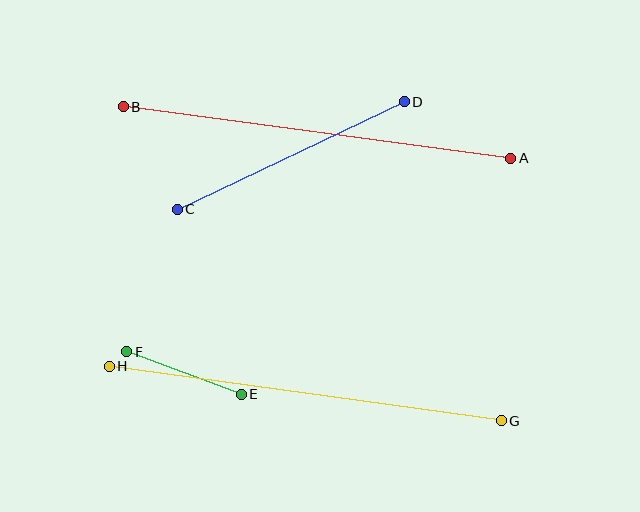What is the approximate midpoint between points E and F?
The midpoint is at approximately (184, 373) pixels.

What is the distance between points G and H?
The distance is approximately 396 pixels.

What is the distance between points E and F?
The distance is approximately 122 pixels.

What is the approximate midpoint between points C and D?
The midpoint is at approximately (291, 156) pixels.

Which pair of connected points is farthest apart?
Points G and H are farthest apart.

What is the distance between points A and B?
The distance is approximately 391 pixels.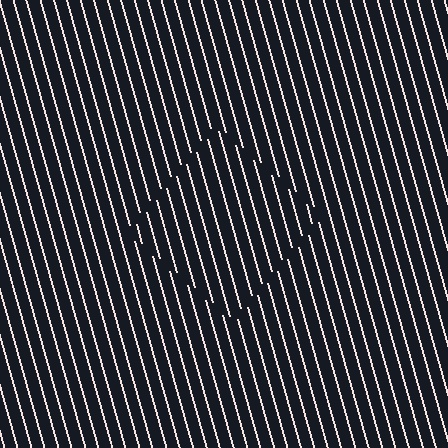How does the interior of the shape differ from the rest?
The interior of the shape contains the same grating, shifted by half a period — the contour is defined by the phase discontinuity where line-ends from the inner and outer gratings abut.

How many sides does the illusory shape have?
4 sides — the line-ends trace a square.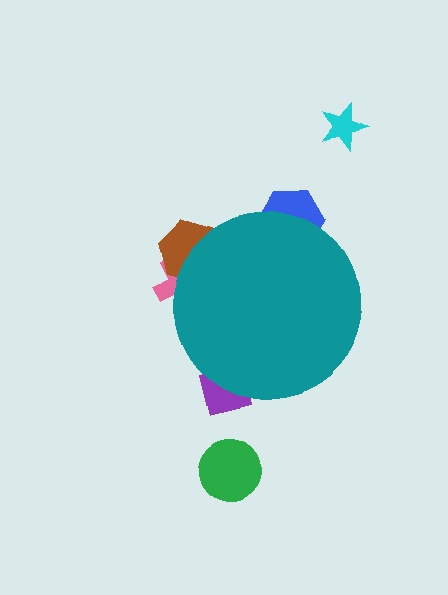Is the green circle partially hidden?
No, the green circle is fully visible.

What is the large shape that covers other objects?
A teal circle.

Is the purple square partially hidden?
Yes, the purple square is partially hidden behind the teal circle.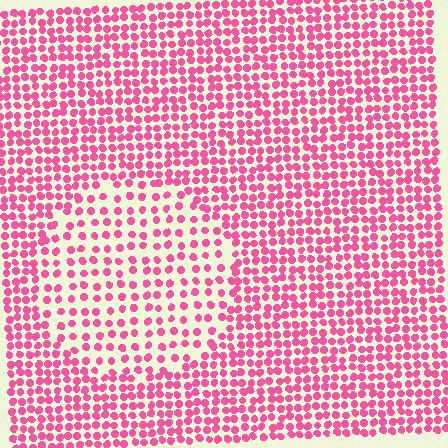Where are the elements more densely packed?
The elements are more densely packed outside the circle boundary.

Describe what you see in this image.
The image contains small pink elements arranged at two different densities. A circle-shaped region is visible where the elements are less densely packed than the surrounding area.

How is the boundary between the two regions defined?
The boundary is defined by a change in element density (approximately 1.8x ratio). All elements are the same color, size, and shape.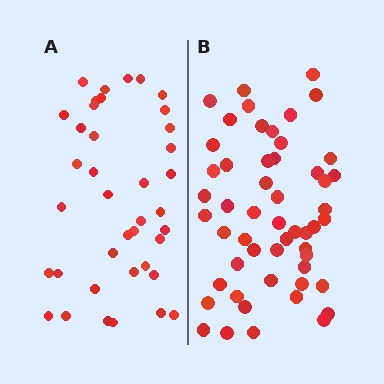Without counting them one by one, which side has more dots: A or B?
Region B (the right region) has more dots.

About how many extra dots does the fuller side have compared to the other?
Region B has approximately 15 more dots than region A.